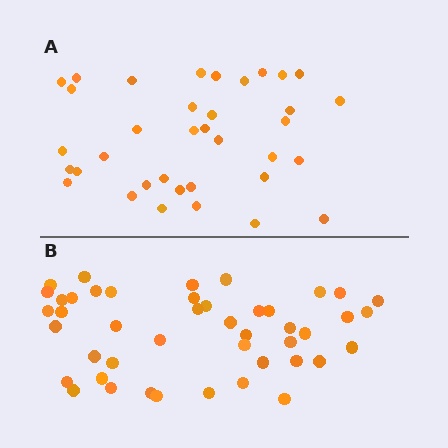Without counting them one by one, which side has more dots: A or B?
Region B (the bottom region) has more dots.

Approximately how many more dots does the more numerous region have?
Region B has roughly 8 or so more dots than region A.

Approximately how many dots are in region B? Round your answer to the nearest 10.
About 40 dots. (The exact count is 45, which rounds to 40.)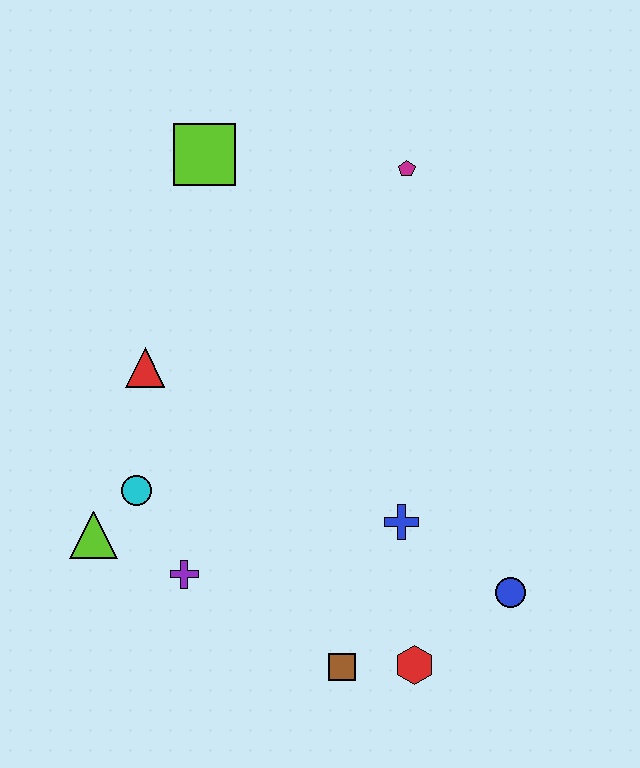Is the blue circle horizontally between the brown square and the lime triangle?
No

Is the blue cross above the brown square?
Yes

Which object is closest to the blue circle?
The red hexagon is closest to the blue circle.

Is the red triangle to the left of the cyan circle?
No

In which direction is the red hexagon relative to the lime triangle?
The red hexagon is to the right of the lime triangle.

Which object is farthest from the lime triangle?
The magenta pentagon is farthest from the lime triangle.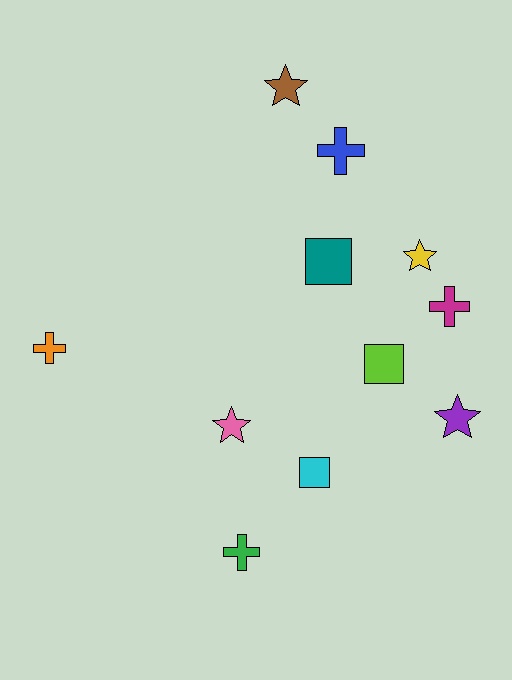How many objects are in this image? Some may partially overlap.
There are 11 objects.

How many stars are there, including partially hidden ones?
There are 4 stars.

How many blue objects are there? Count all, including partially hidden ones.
There is 1 blue object.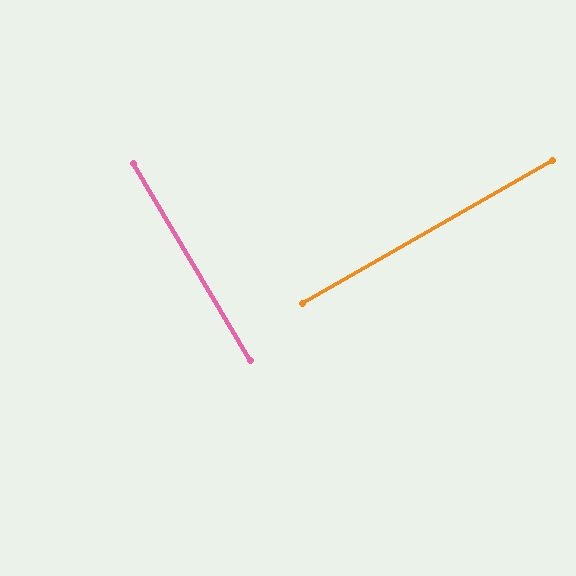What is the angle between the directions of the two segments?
Approximately 89 degrees.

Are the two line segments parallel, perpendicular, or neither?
Perpendicular — they meet at approximately 89°.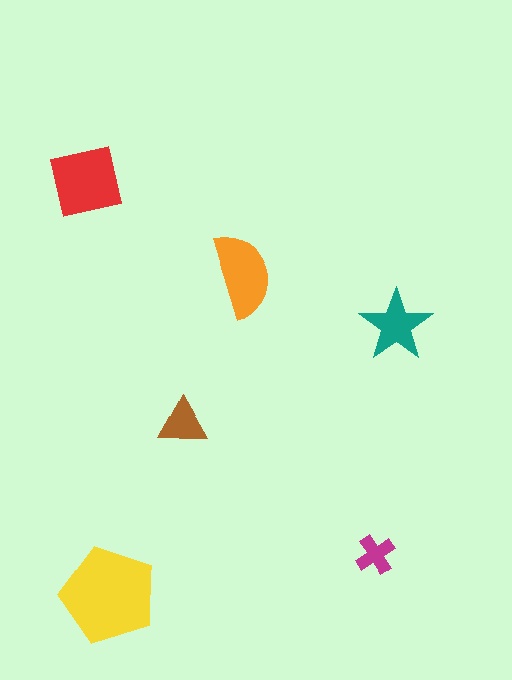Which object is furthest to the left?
The red square is leftmost.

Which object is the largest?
The yellow pentagon.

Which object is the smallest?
The magenta cross.